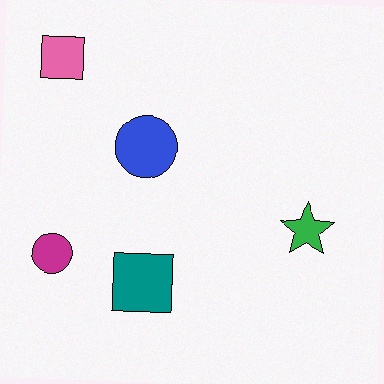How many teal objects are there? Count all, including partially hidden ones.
There is 1 teal object.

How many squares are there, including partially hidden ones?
There are 2 squares.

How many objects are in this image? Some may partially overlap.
There are 5 objects.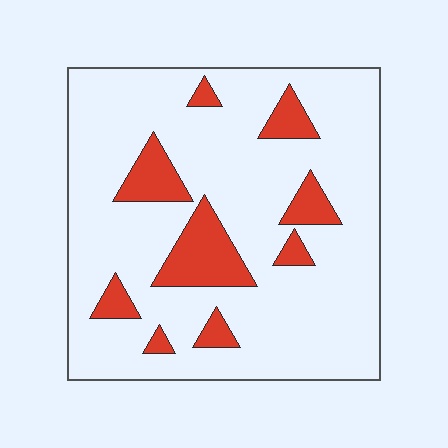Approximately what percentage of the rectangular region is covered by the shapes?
Approximately 15%.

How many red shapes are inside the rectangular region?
9.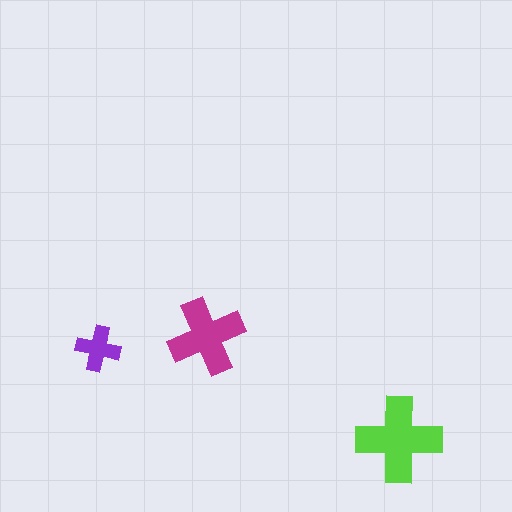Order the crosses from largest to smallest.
the lime one, the magenta one, the purple one.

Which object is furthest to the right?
The lime cross is rightmost.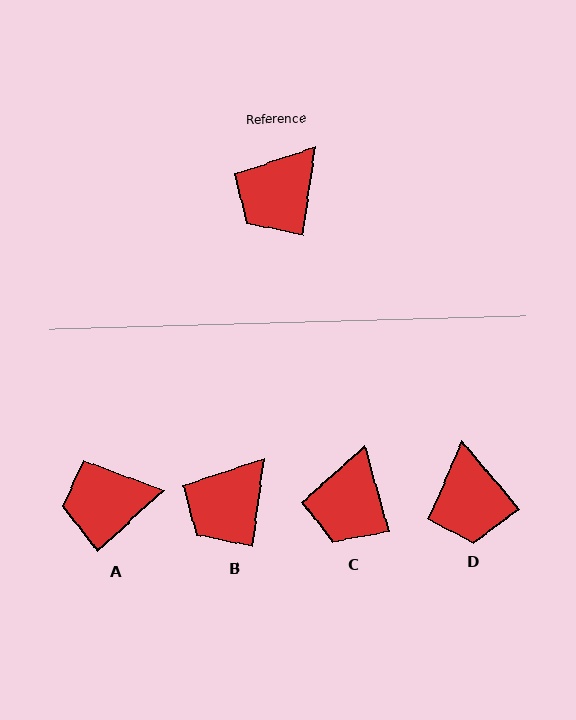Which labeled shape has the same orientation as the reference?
B.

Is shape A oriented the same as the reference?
No, it is off by about 39 degrees.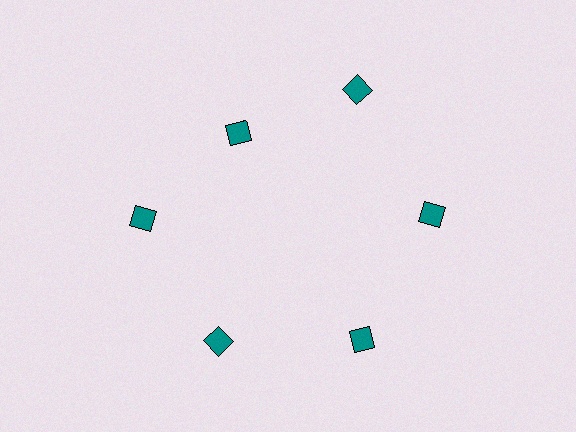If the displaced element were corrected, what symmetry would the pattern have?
It would have 6-fold rotational symmetry — the pattern would map onto itself every 60 degrees.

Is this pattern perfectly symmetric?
No. The 6 teal diamonds are arranged in a ring, but one element near the 11 o'clock position is pulled inward toward the center, breaking the 6-fold rotational symmetry.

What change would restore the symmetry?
The symmetry would be restored by moving it outward, back onto the ring so that all 6 diamonds sit at equal angles and equal distance from the center.